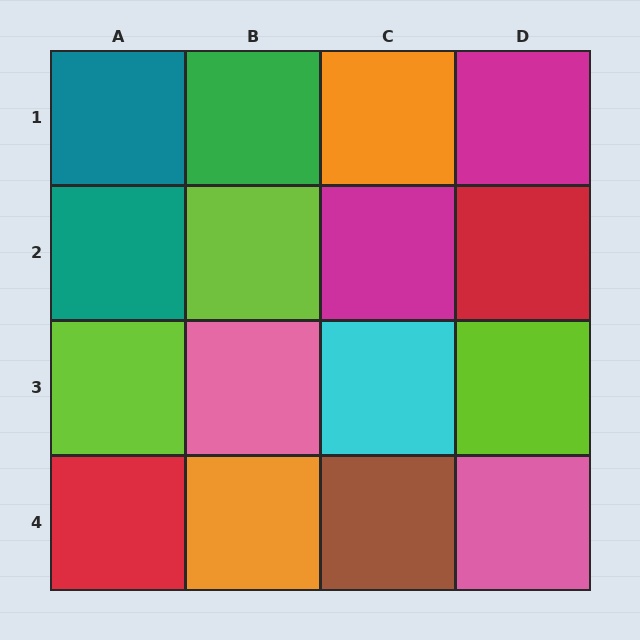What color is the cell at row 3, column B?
Pink.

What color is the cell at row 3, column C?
Cyan.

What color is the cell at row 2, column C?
Magenta.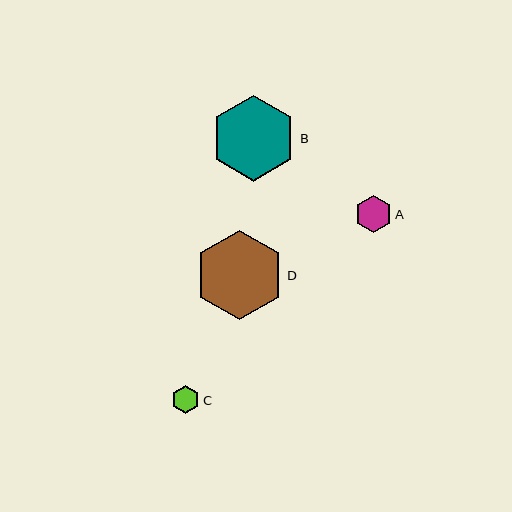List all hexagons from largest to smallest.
From largest to smallest: D, B, A, C.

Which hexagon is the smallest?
Hexagon C is the smallest with a size of approximately 28 pixels.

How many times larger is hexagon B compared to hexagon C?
Hexagon B is approximately 3.0 times the size of hexagon C.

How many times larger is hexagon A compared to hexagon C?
Hexagon A is approximately 1.3 times the size of hexagon C.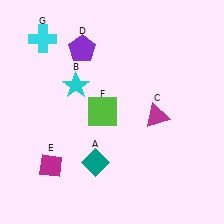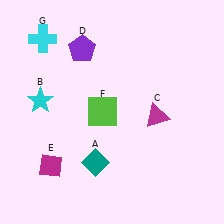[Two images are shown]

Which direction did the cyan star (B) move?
The cyan star (B) moved left.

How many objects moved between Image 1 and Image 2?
1 object moved between the two images.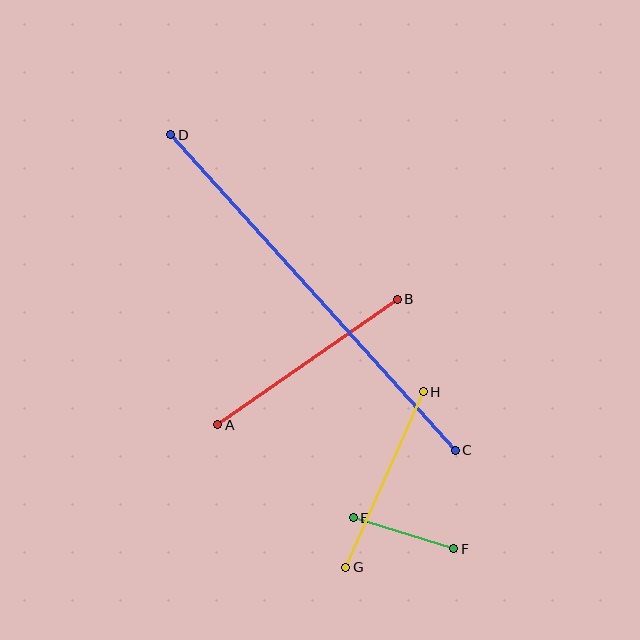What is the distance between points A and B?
The distance is approximately 219 pixels.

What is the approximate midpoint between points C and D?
The midpoint is at approximately (313, 293) pixels.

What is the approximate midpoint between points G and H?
The midpoint is at approximately (384, 480) pixels.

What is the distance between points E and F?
The distance is approximately 105 pixels.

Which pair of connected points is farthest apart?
Points C and D are farthest apart.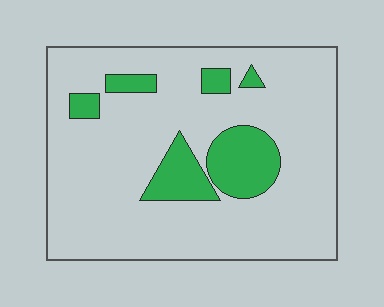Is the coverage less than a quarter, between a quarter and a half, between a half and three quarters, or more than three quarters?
Less than a quarter.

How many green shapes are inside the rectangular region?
6.